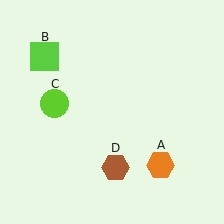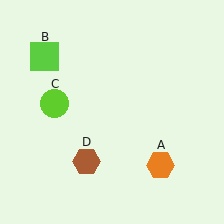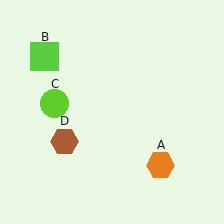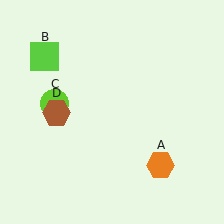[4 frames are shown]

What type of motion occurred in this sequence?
The brown hexagon (object D) rotated clockwise around the center of the scene.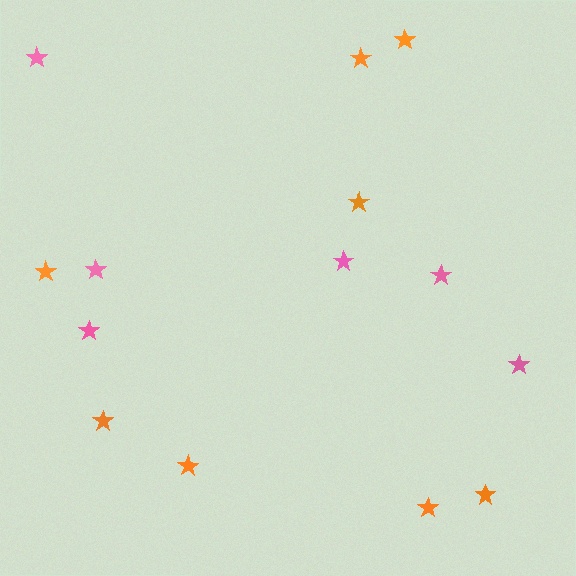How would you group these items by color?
There are 2 groups: one group of orange stars (8) and one group of pink stars (6).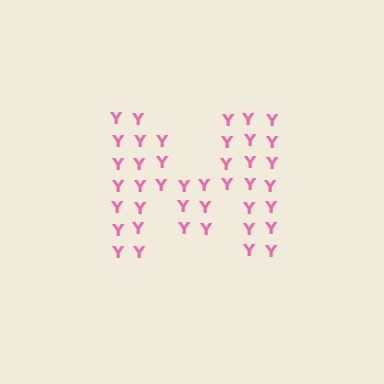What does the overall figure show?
The overall figure shows the letter M.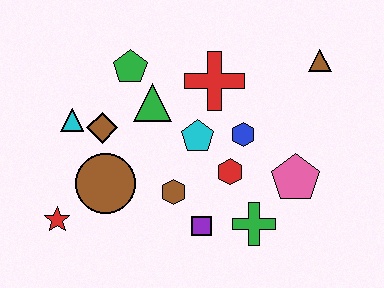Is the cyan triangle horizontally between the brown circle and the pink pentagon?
No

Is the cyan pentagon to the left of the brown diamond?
No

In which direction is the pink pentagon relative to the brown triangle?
The pink pentagon is below the brown triangle.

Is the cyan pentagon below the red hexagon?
No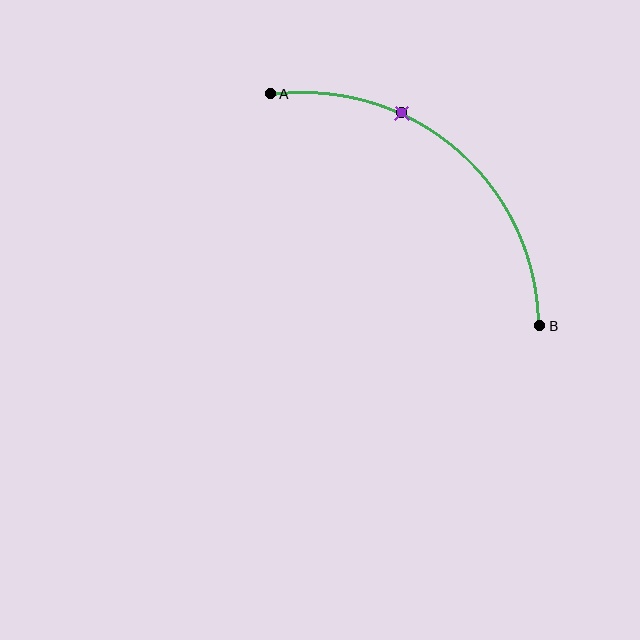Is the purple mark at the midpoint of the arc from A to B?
No. The purple mark lies on the arc but is closer to endpoint A. The arc midpoint would be at the point on the curve equidistant along the arc from both A and B.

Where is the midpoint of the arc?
The arc midpoint is the point on the curve farthest from the straight line joining A and B. It sits above and to the right of that line.